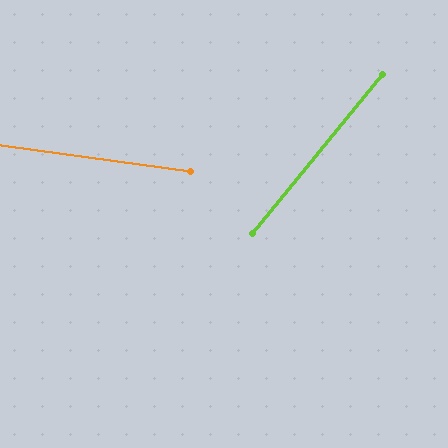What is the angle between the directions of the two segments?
Approximately 58 degrees.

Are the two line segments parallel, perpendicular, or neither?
Neither parallel nor perpendicular — they differ by about 58°.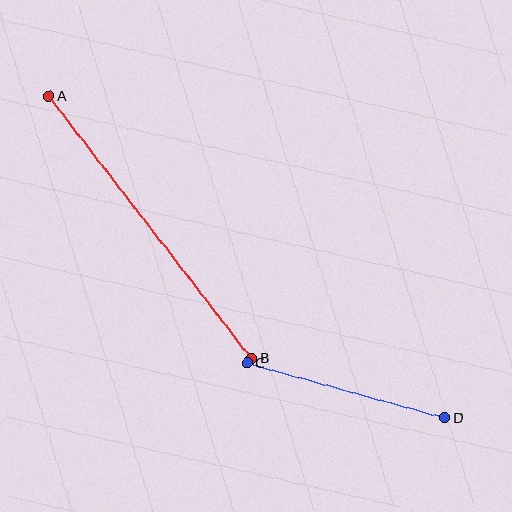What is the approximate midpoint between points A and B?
The midpoint is at approximately (150, 228) pixels.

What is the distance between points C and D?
The distance is approximately 205 pixels.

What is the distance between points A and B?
The distance is approximately 332 pixels.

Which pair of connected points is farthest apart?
Points A and B are farthest apart.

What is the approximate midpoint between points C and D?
The midpoint is at approximately (346, 391) pixels.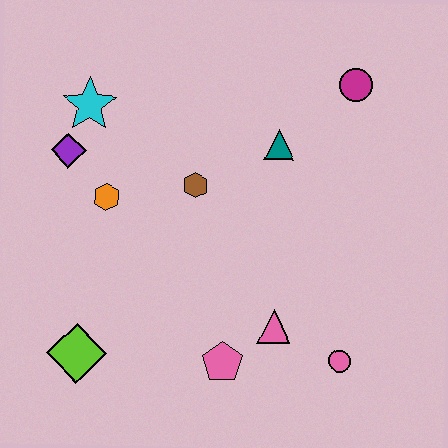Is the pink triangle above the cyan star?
No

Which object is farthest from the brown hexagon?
The pink circle is farthest from the brown hexagon.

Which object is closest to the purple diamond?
The cyan star is closest to the purple diamond.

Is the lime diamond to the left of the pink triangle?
Yes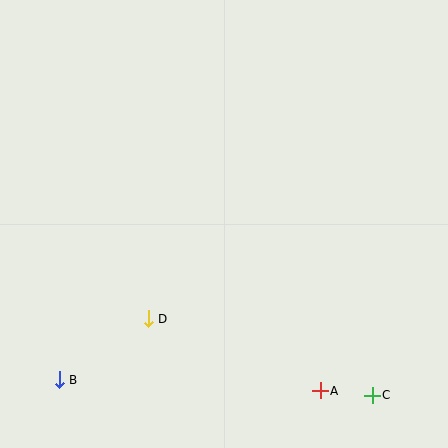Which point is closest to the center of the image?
Point D at (148, 319) is closest to the center.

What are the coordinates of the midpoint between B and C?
The midpoint between B and C is at (216, 388).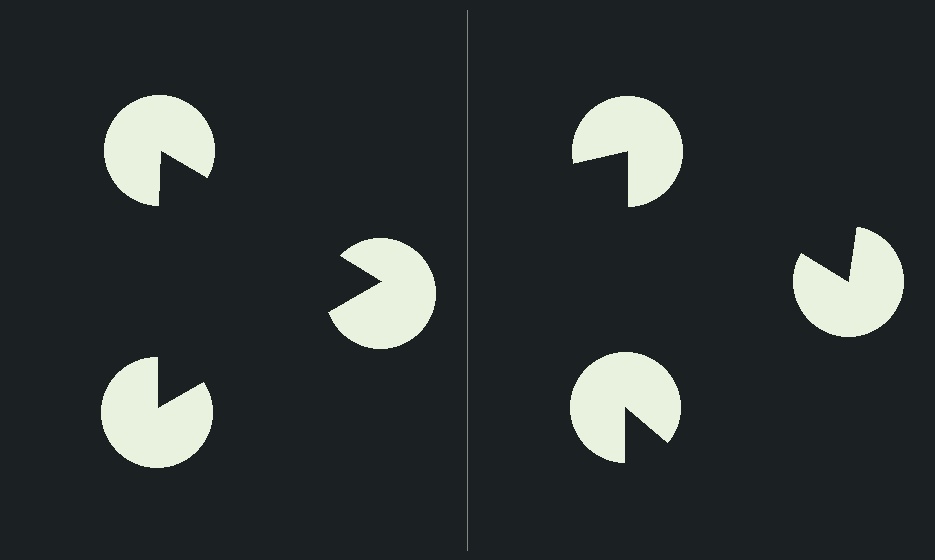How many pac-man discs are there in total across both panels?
6 — 3 on each side.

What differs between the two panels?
The pac-man discs are positioned identically on both sides; only the wedge orientations differ. On the left they align to a triangle; on the right they are misaligned.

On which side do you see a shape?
An illusory triangle appears on the left side. On the right side the wedge cuts are rotated, so no coherent shape forms.